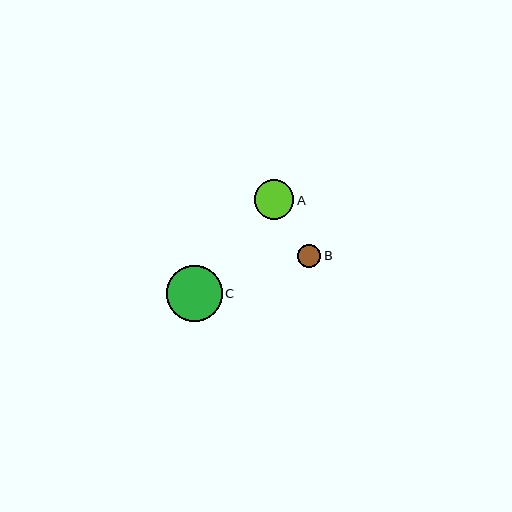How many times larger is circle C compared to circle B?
Circle C is approximately 2.4 times the size of circle B.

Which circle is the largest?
Circle C is the largest with a size of approximately 56 pixels.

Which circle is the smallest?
Circle B is the smallest with a size of approximately 23 pixels.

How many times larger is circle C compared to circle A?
Circle C is approximately 1.4 times the size of circle A.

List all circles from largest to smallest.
From largest to smallest: C, A, B.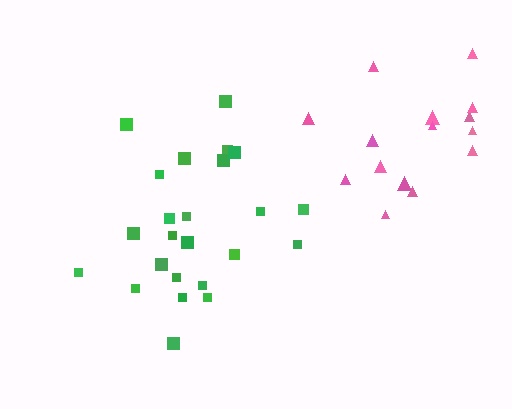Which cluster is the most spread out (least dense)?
Pink.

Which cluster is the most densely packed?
Green.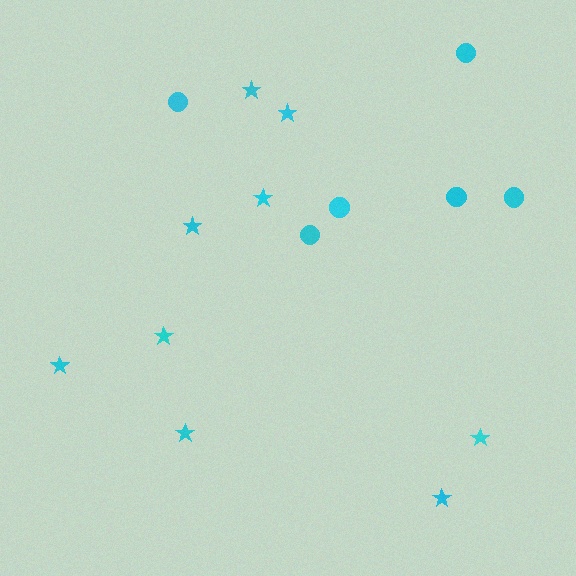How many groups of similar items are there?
There are 2 groups: one group of circles (6) and one group of stars (9).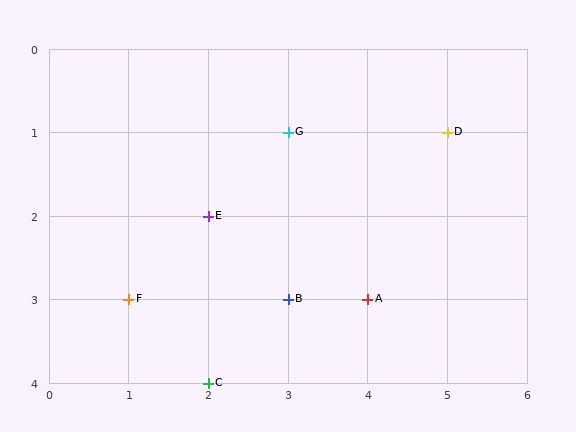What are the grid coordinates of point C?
Point C is at grid coordinates (2, 4).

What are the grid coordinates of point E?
Point E is at grid coordinates (2, 2).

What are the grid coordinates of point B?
Point B is at grid coordinates (3, 3).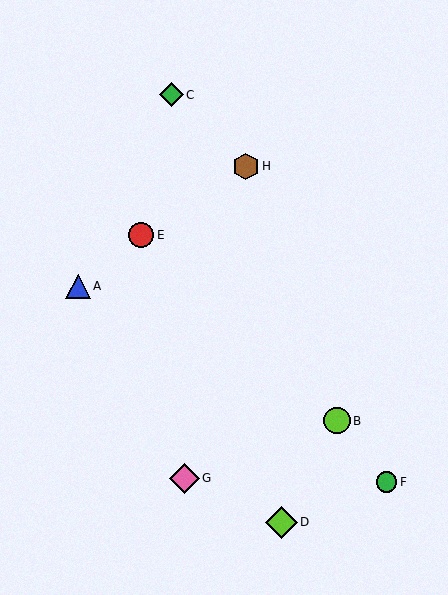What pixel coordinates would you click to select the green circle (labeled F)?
Click at (386, 482) to select the green circle F.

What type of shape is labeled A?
Shape A is a blue triangle.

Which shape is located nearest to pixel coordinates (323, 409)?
The lime circle (labeled B) at (337, 421) is nearest to that location.